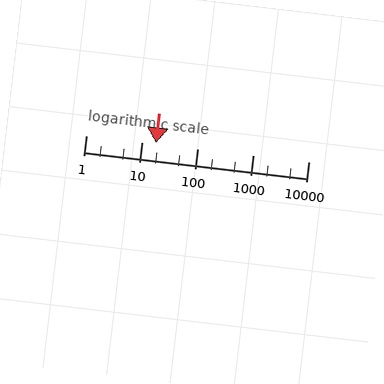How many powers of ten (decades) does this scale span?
The scale spans 4 decades, from 1 to 10000.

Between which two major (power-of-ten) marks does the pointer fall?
The pointer is between 10 and 100.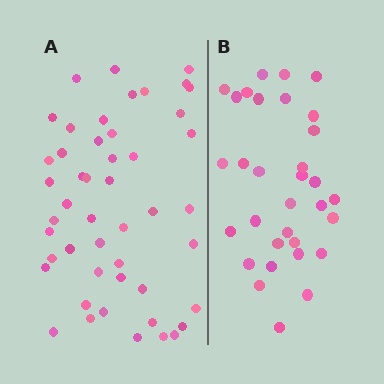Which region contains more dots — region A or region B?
Region A (the left region) has more dots.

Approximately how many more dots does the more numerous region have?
Region A has approximately 15 more dots than region B.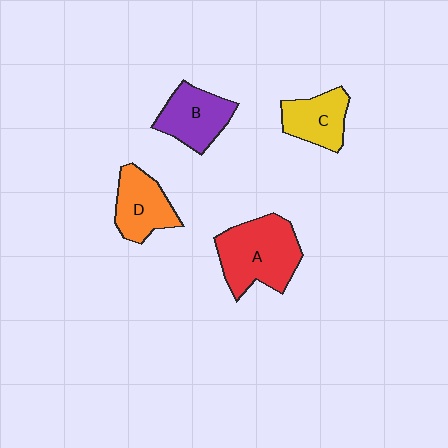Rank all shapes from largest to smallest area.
From largest to smallest: A (red), B (purple), D (orange), C (yellow).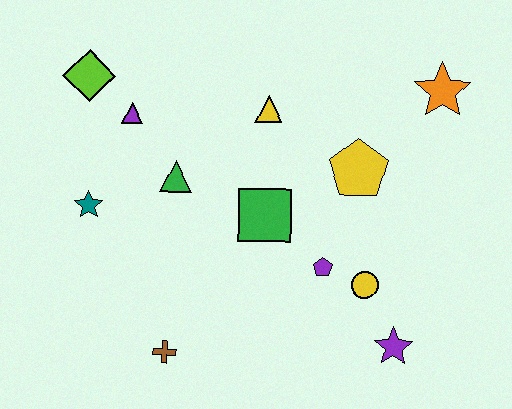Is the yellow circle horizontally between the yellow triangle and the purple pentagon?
No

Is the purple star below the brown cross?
No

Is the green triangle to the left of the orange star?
Yes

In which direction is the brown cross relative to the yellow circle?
The brown cross is to the left of the yellow circle.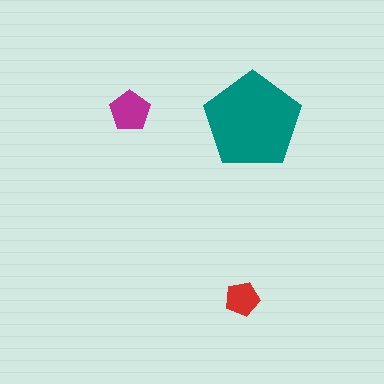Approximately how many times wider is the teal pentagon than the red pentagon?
About 3 times wider.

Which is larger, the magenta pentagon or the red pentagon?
The magenta one.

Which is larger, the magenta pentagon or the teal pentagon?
The teal one.